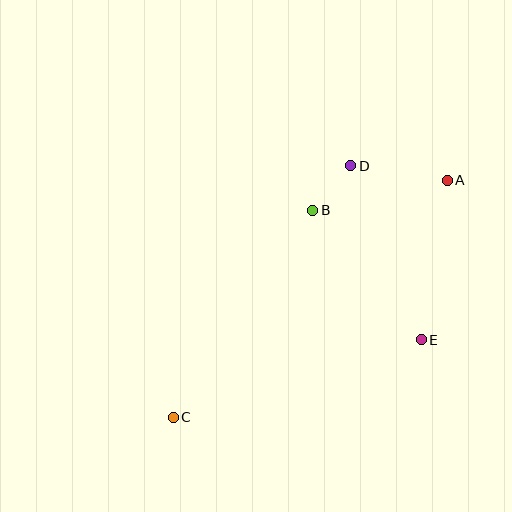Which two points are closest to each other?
Points B and D are closest to each other.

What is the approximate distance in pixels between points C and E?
The distance between C and E is approximately 260 pixels.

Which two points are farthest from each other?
Points A and C are farthest from each other.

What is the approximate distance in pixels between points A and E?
The distance between A and E is approximately 162 pixels.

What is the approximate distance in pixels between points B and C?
The distance between B and C is approximately 249 pixels.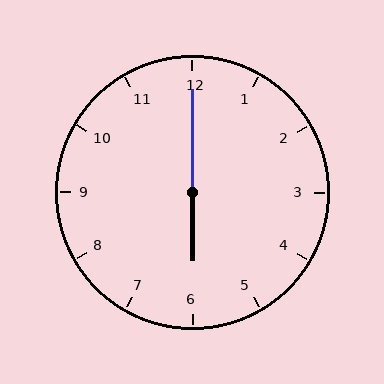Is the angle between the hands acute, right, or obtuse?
It is obtuse.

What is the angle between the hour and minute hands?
Approximately 180 degrees.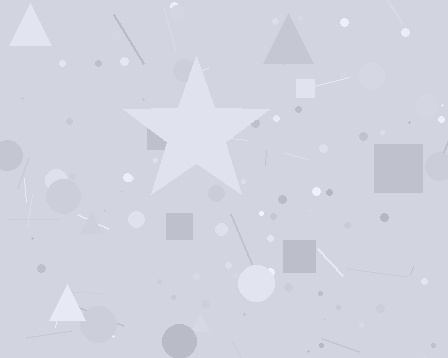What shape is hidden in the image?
A star is hidden in the image.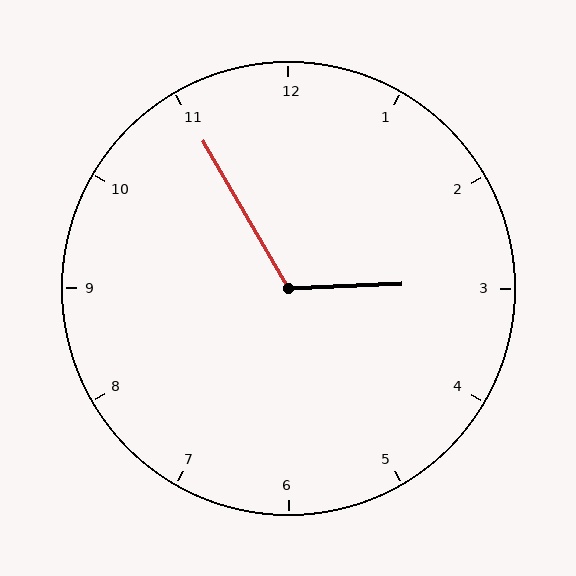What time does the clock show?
2:55.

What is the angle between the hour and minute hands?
Approximately 118 degrees.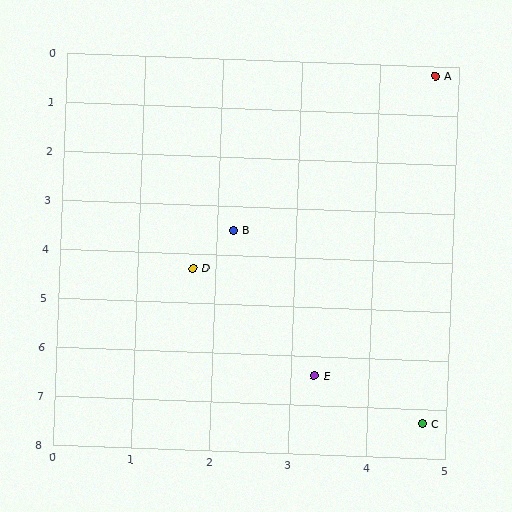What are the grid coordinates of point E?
Point E is at approximately (3.3, 6.4).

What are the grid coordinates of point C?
Point C is at approximately (4.7, 7.3).